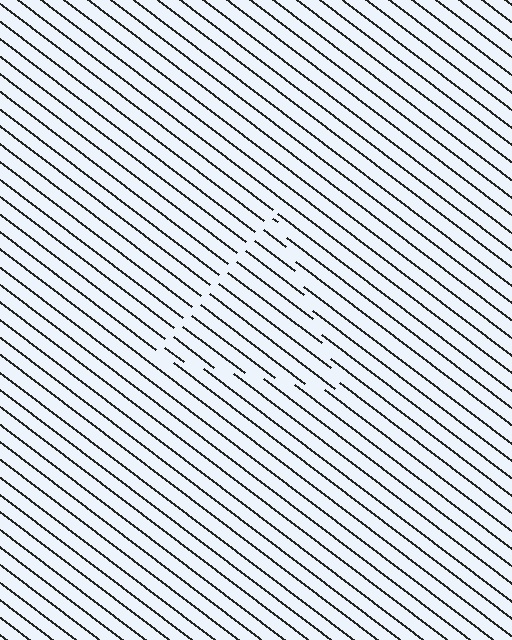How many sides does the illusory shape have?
3 sides — the line-ends trace a triangle.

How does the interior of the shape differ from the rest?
The interior of the shape contains the same grating, shifted by half a period — the contour is defined by the phase discontinuity where line-ends from the inner and outer gratings abut.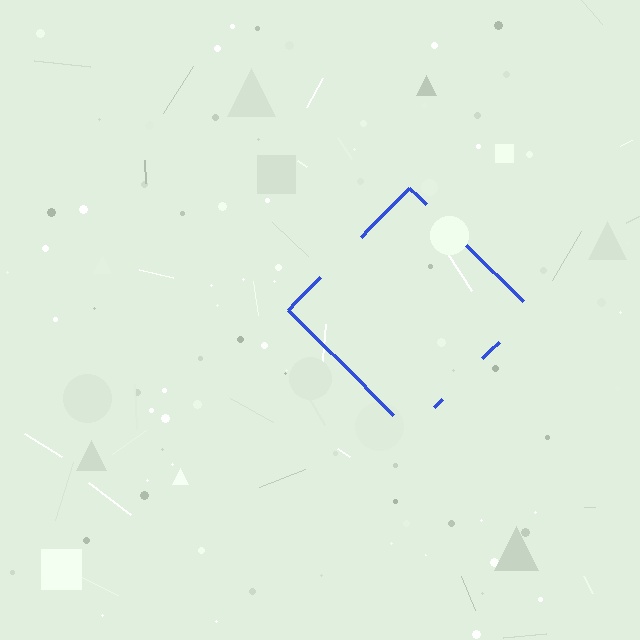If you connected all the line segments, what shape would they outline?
They would outline a diamond.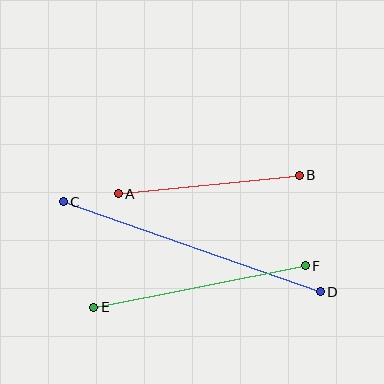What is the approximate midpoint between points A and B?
The midpoint is at approximately (209, 184) pixels.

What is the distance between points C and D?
The distance is approximately 272 pixels.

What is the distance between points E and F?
The distance is approximately 215 pixels.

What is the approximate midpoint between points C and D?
The midpoint is at approximately (192, 247) pixels.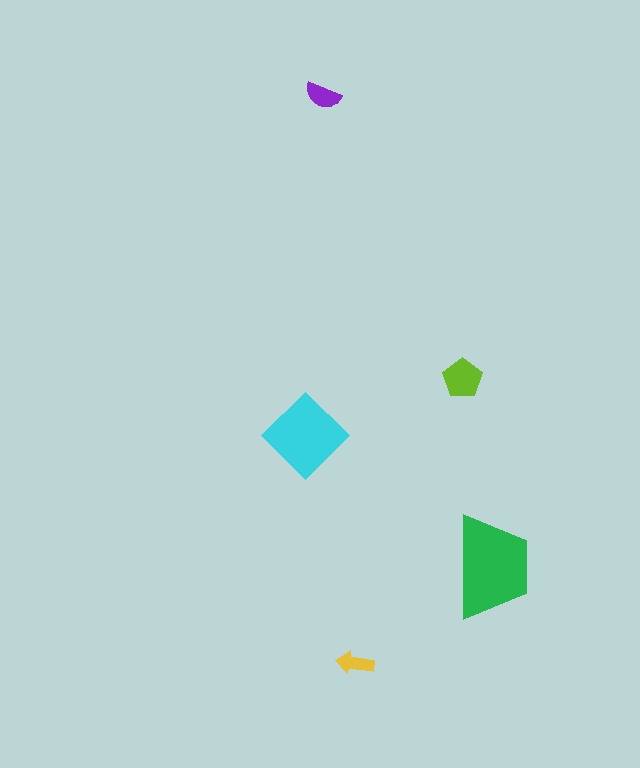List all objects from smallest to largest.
The yellow arrow, the purple semicircle, the lime pentagon, the cyan diamond, the green trapezoid.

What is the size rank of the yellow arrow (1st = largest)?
5th.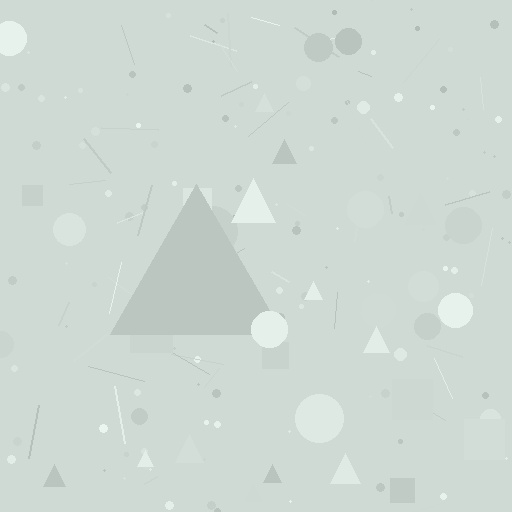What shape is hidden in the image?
A triangle is hidden in the image.